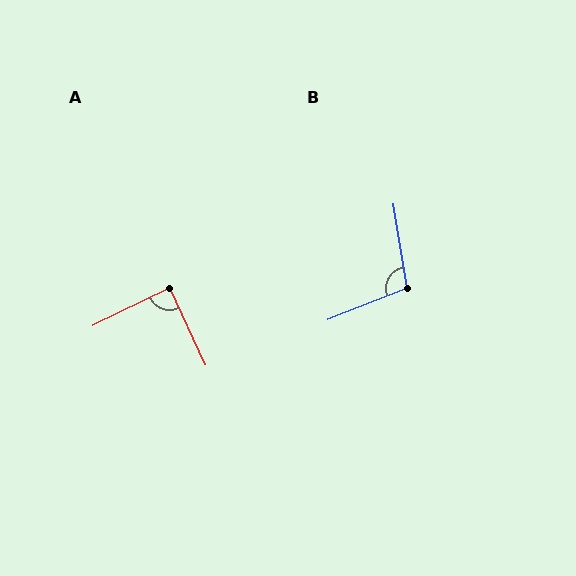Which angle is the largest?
B, at approximately 102 degrees.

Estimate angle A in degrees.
Approximately 89 degrees.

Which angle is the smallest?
A, at approximately 89 degrees.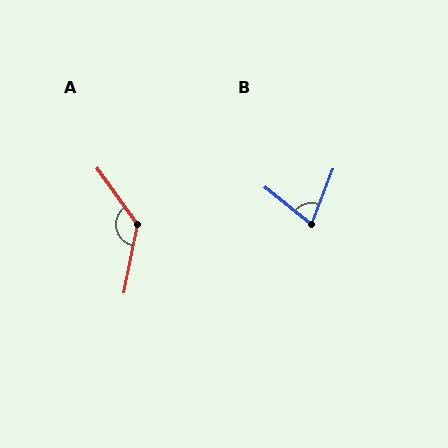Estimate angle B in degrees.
Approximately 72 degrees.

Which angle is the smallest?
B, at approximately 72 degrees.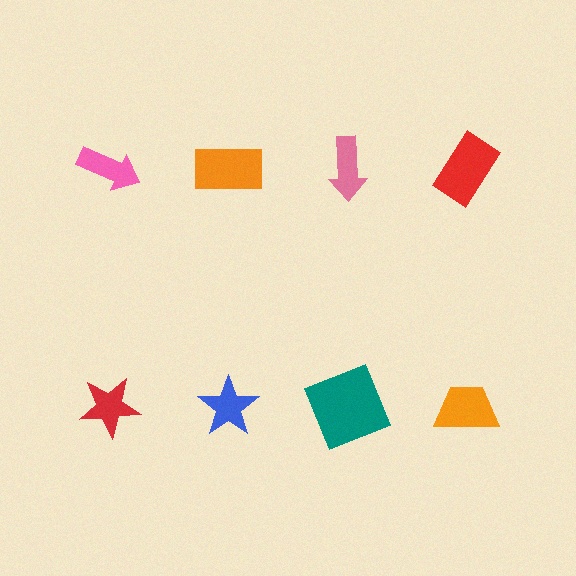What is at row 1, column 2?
An orange rectangle.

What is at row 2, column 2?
A blue star.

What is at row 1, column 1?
A pink arrow.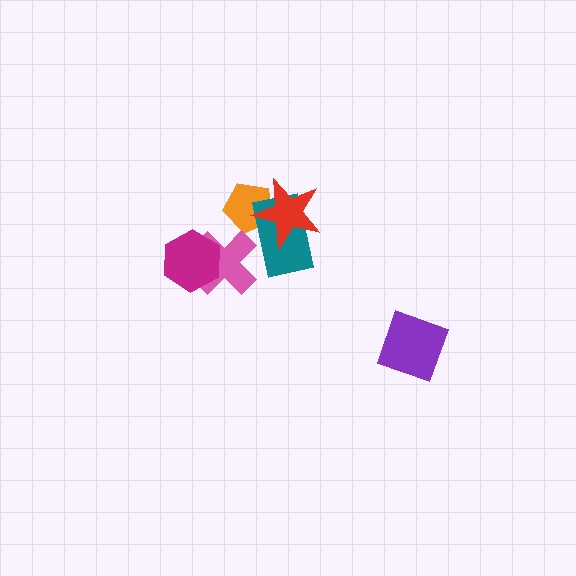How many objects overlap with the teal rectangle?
3 objects overlap with the teal rectangle.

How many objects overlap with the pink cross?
2 objects overlap with the pink cross.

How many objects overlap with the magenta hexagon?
1 object overlaps with the magenta hexagon.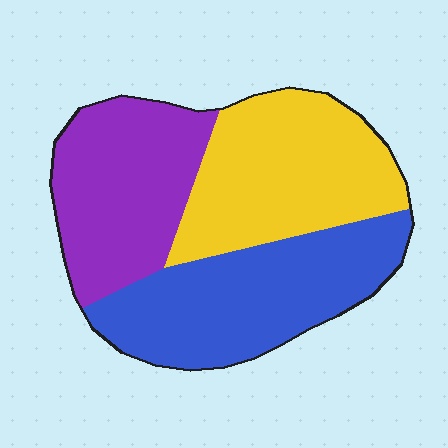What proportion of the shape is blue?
Blue covers around 35% of the shape.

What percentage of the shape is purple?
Purple takes up about one third (1/3) of the shape.